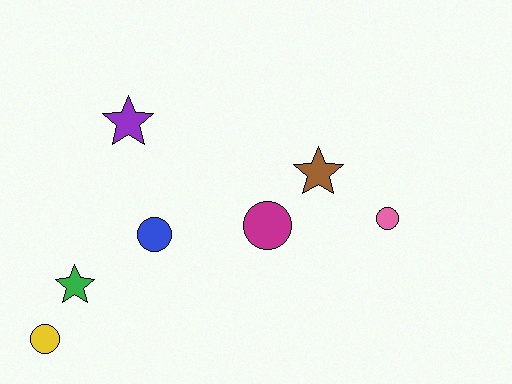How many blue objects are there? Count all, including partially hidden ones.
There is 1 blue object.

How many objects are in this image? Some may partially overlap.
There are 7 objects.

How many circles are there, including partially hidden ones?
There are 4 circles.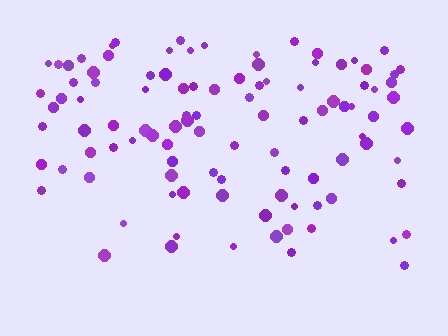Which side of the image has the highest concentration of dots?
The top.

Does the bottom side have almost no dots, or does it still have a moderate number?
Still a moderate number, just noticeably fewer than the top.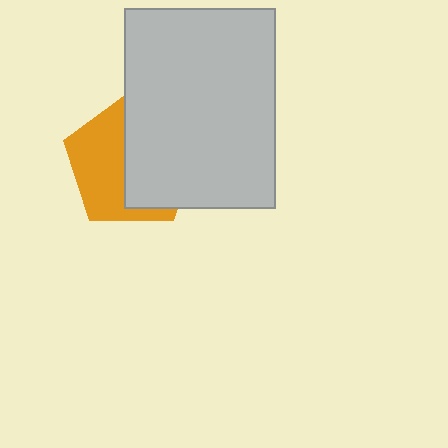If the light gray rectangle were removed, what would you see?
You would see the complete orange pentagon.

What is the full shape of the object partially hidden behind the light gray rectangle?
The partially hidden object is an orange pentagon.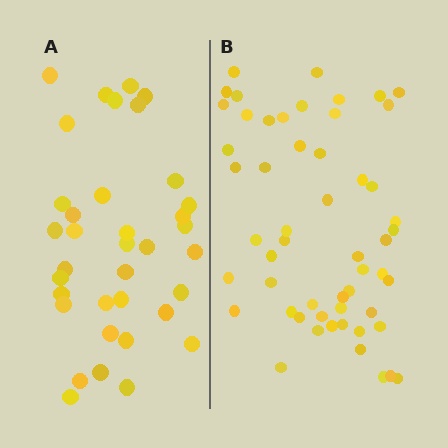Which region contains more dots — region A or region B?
Region B (the right region) has more dots.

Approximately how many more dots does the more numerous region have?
Region B has approximately 20 more dots than region A.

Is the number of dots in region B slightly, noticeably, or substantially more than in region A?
Region B has substantially more. The ratio is roughly 1.5 to 1.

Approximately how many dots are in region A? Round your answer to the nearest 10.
About 40 dots. (The exact count is 36, which rounds to 40.)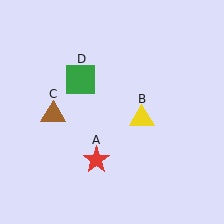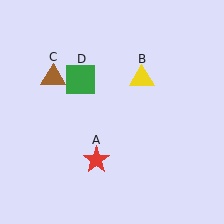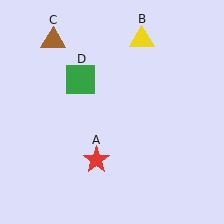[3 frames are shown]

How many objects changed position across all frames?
2 objects changed position: yellow triangle (object B), brown triangle (object C).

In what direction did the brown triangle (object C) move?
The brown triangle (object C) moved up.